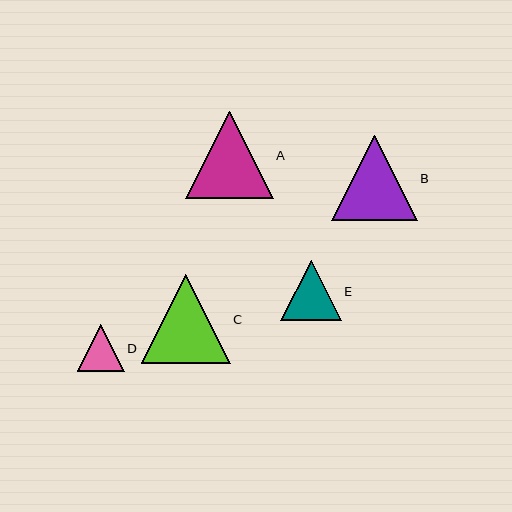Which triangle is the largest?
Triangle C is the largest with a size of approximately 89 pixels.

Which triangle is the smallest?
Triangle D is the smallest with a size of approximately 47 pixels.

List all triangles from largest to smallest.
From largest to smallest: C, A, B, E, D.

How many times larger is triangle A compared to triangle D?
Triangle A is approximately 1.9 times the size of triangle D.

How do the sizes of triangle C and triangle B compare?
Triangle C and triangle B are approximately the same size.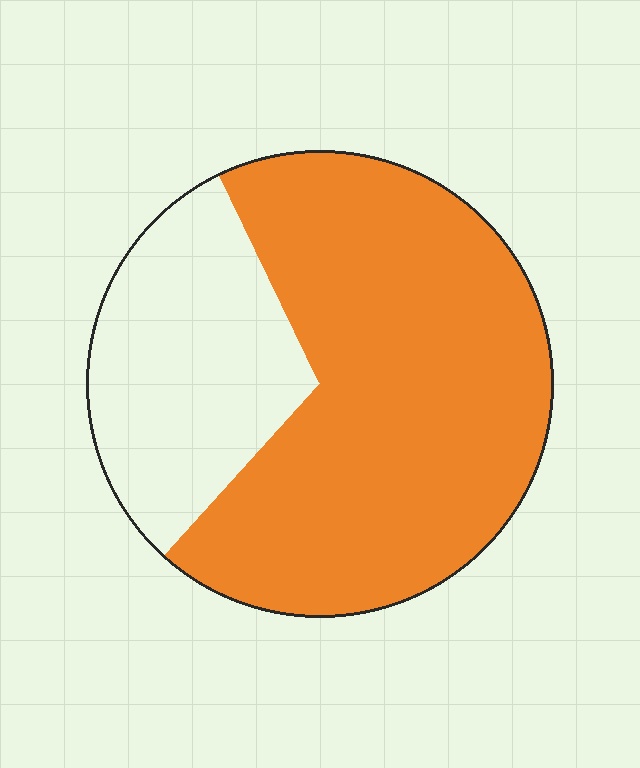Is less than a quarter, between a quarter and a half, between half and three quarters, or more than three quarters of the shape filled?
Between half and three quarters.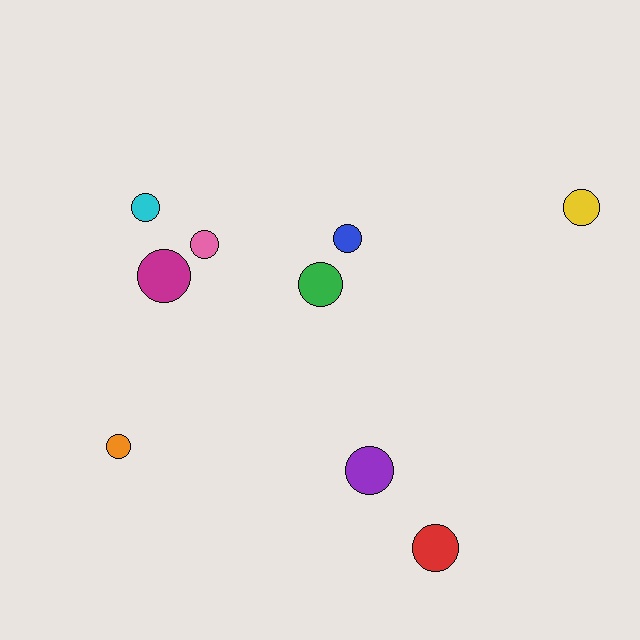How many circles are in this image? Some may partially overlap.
There are 9 circles.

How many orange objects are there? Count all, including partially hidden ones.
There is 1 orange object.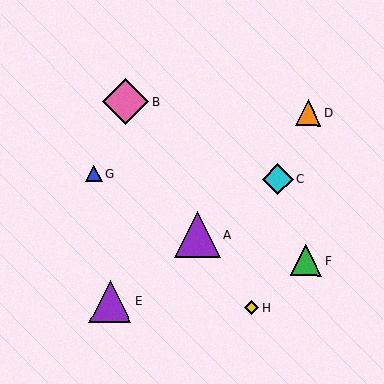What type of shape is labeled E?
Shape E is a purple triangle.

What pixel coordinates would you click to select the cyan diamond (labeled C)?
Click at (278, 180) to select the cyan diamond C.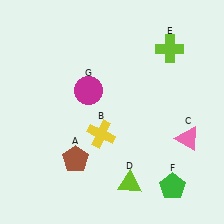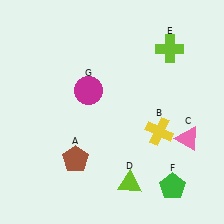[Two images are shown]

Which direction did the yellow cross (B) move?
The yellow cross (B) moved right.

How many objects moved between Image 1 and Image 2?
1 object moved between the two images.